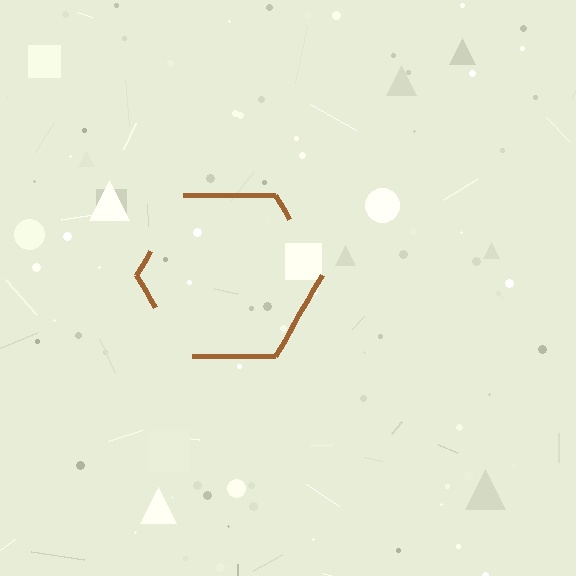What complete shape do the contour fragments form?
The contour fragments form a hexagon.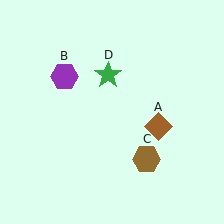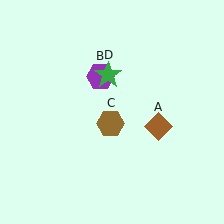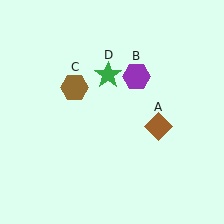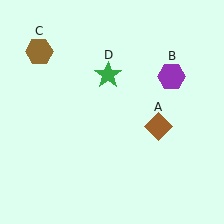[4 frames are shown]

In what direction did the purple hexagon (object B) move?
The purple hexagon (object B) moved right.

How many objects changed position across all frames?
2 objects changed position: purple hexagon (object B), brown hexagon (object C).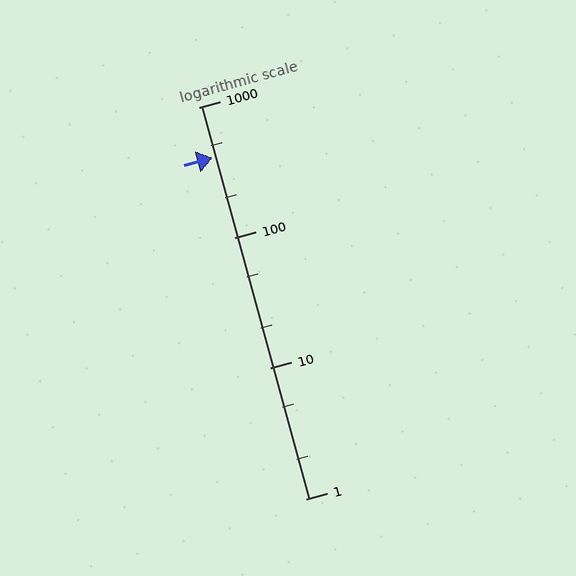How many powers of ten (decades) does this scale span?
The scale spans 3 decades, from 1 to 1000.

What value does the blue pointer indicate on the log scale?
The pointer indicates approximately 410.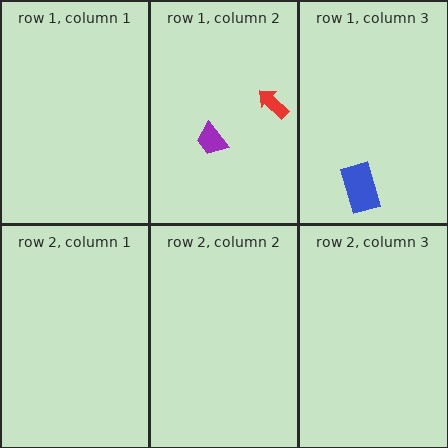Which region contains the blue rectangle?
The row 1, column 3 region.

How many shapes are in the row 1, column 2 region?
2.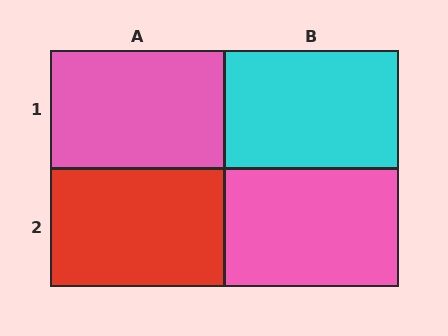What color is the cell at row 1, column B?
Cyan.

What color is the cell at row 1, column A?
Pink.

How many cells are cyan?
1 cell is cyan.